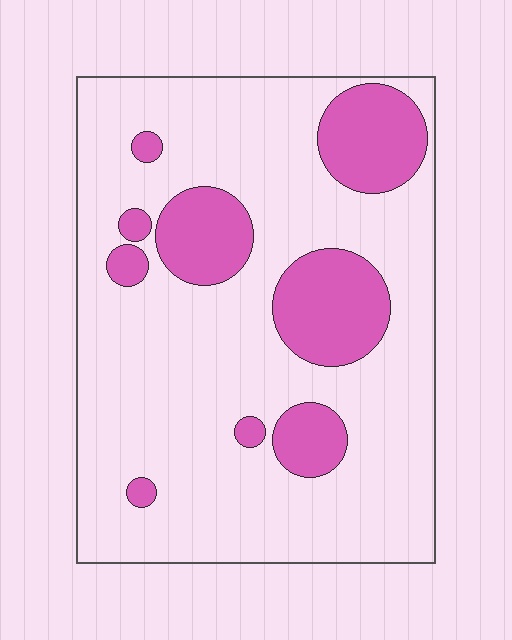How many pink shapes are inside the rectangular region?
9.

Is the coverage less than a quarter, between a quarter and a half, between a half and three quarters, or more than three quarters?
Less than a quarter.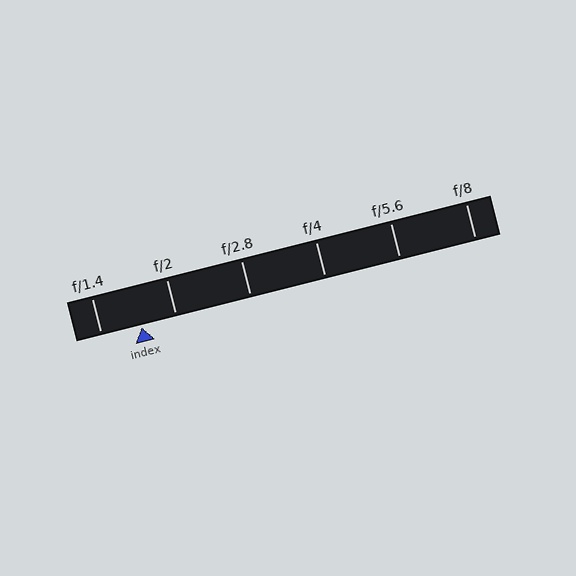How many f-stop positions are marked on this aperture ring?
There are 6 f-stop positions marked.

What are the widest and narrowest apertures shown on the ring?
The widest aperture shown is f/1.4 and the narrowest is f/8.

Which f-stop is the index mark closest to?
The index mark is closest to f/2.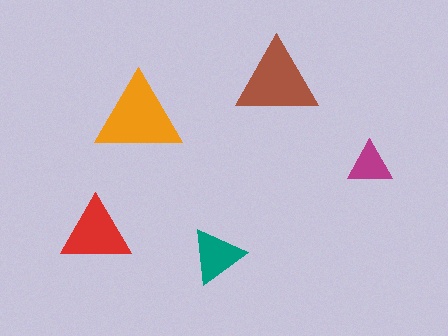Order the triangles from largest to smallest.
the orange one, the brown one, the red one, the teal one, the magenta one.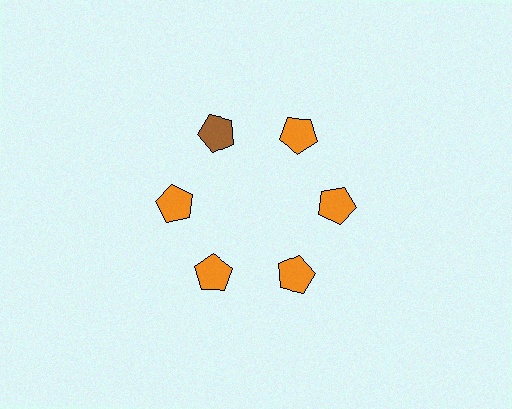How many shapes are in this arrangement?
There are 6 shapes arranged in a ring pattern.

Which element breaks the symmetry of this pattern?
The brown pentagon at roughly the 11 o'clock position breaks the symmetry. All other shapes are orange pentagons.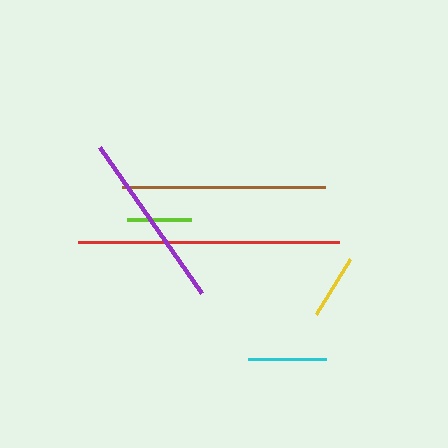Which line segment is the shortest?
The lime line is the shortest at approximately 64 pixels.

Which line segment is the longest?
The red line is the longest at approximately 261 pixels.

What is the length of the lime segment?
The lime segment is approximately 64 pixels long.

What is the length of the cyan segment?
The cyan segment is approximately 78 pixels long.